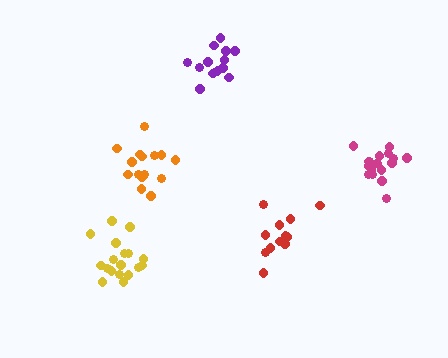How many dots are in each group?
Group 1: 13 dots, Group 2: 17 dots, Group 3: 15 dots, Group 4: 19 dots, Group 5: 14 dots (78 total).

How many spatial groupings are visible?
There are 5 spatial groupings.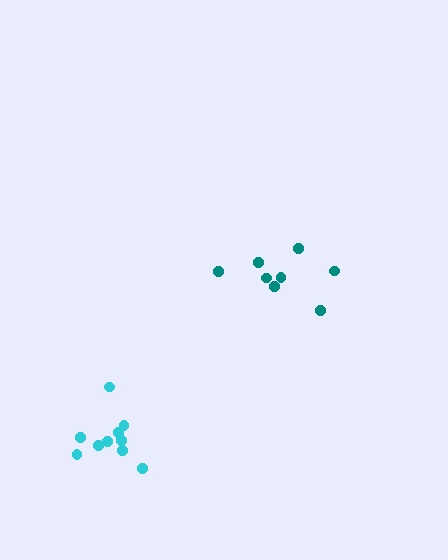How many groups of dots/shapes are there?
There are 2 groups.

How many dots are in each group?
Group 1: 10 dots, Group 2: 8 dots (18 total).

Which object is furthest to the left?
The cyan cluster is leftmost.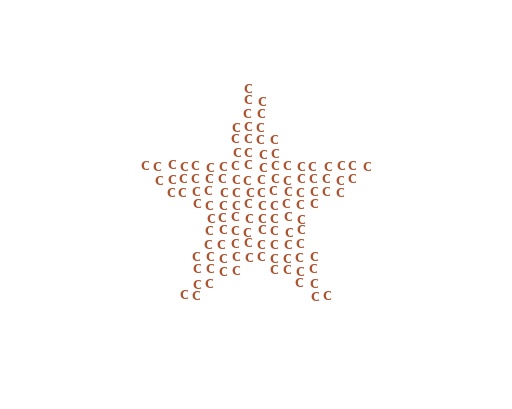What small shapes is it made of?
It is made of small letter C's.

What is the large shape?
The large shape is a star.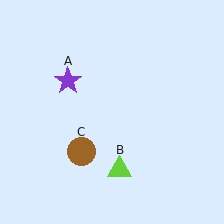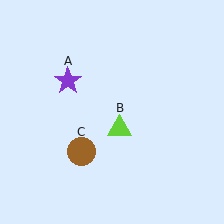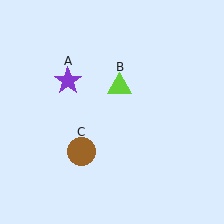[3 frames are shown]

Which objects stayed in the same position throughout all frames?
Purple star (object A) and brown circle (object C) remained stationary.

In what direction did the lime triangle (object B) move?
The lime triangle (object B) moved up.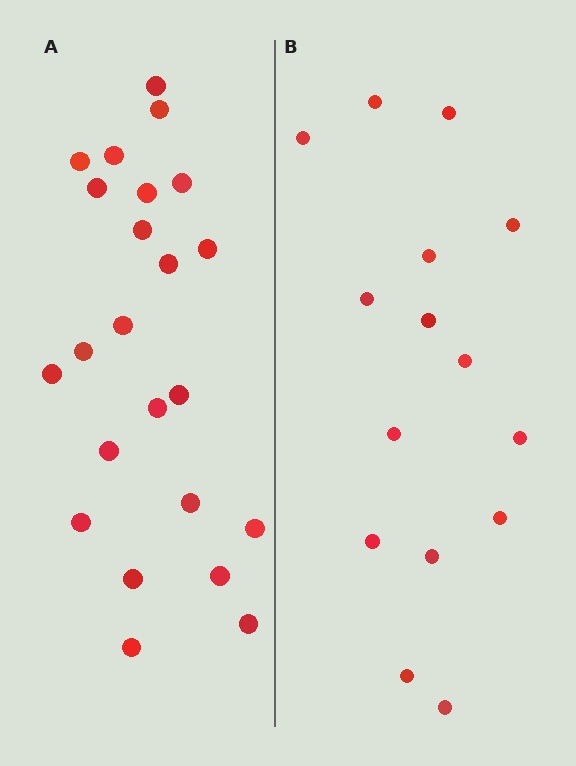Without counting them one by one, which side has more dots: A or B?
Region A (the left region) has more dots.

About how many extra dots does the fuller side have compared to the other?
Region A has roughly 8 or so more dots than region B.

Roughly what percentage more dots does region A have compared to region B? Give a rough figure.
About 55% more.